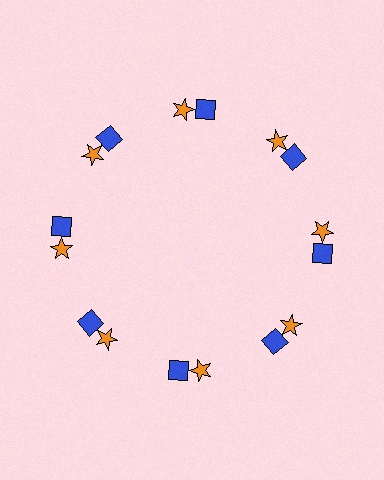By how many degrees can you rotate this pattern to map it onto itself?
The pattern maps onto itself every 45 degrees of rotation.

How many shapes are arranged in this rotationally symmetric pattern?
There are 16 shapes, arranged in 8 groups of 2.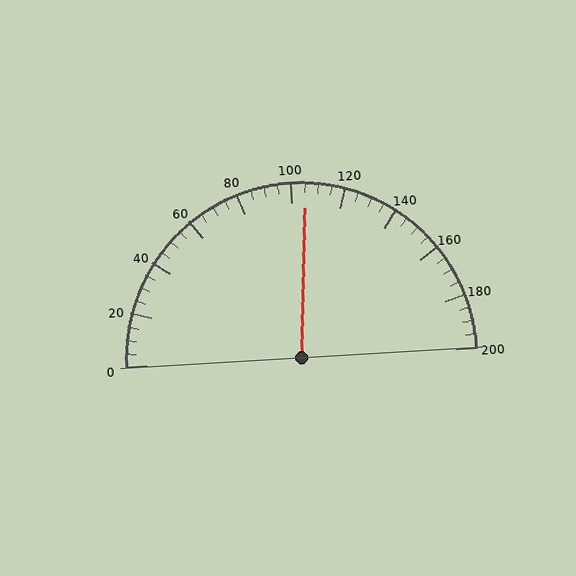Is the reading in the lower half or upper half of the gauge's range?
The reading is in the upper half of the range (0 to 200).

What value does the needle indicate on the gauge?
The needle indicates approximately 105.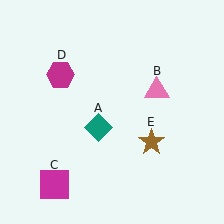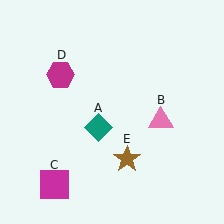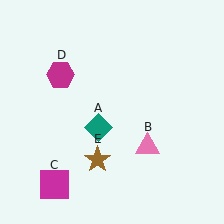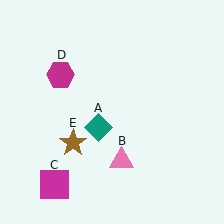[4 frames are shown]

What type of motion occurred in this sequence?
The pink triangle (object B), brown star (object E) rotated clockwise around the center of the scene.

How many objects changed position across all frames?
2 objects changed position: pink triangle (object B), brown star (object E).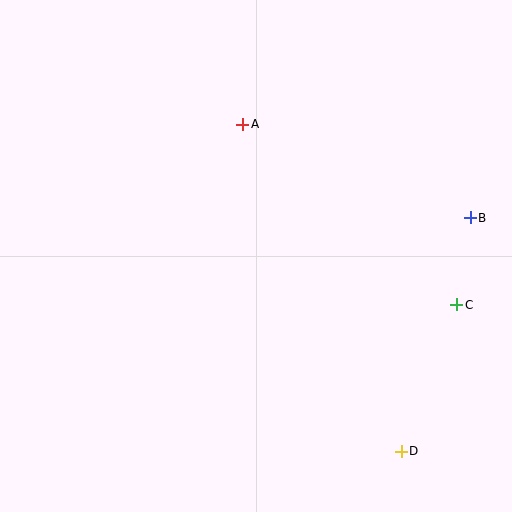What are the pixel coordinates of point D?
Point D is at (401, 451).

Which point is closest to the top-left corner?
Point A is closest to the top-left corner.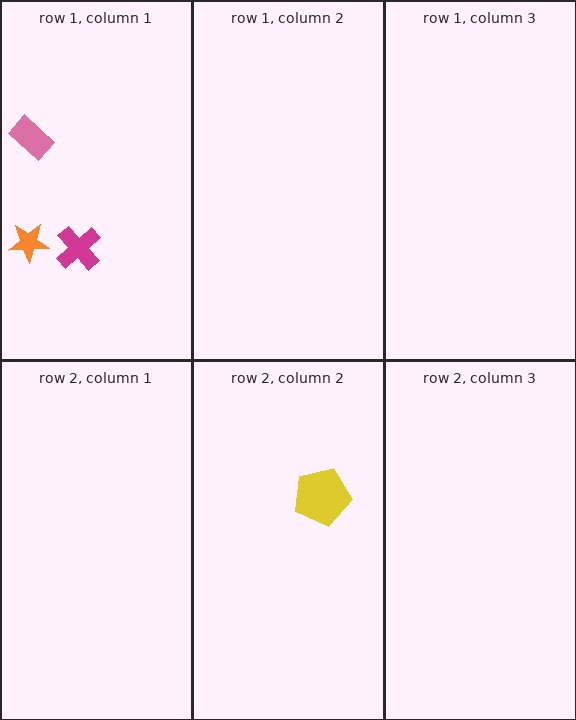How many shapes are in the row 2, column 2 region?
1.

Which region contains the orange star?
The row 1, column 1 region.